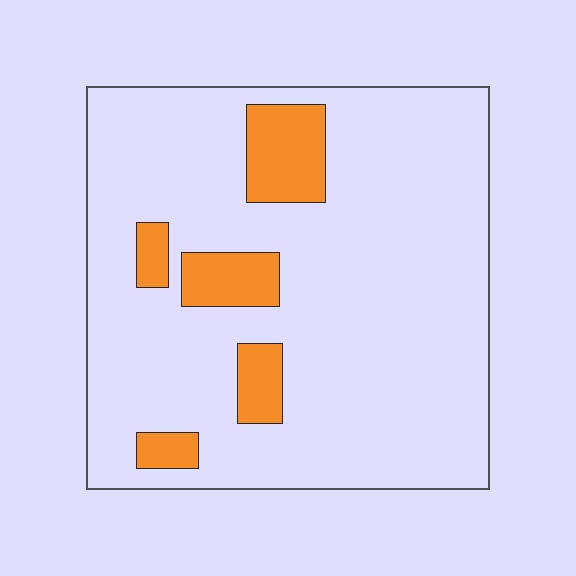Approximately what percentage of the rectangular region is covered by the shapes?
Approximately 15%.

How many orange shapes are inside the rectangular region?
5.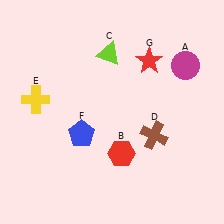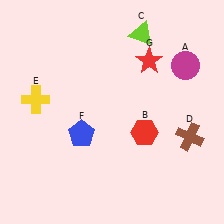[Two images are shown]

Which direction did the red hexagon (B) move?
The red hexagon (B) moved right.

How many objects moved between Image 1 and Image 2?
3 objects moved between the two images.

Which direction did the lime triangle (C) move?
The lime triangle (C) moved right.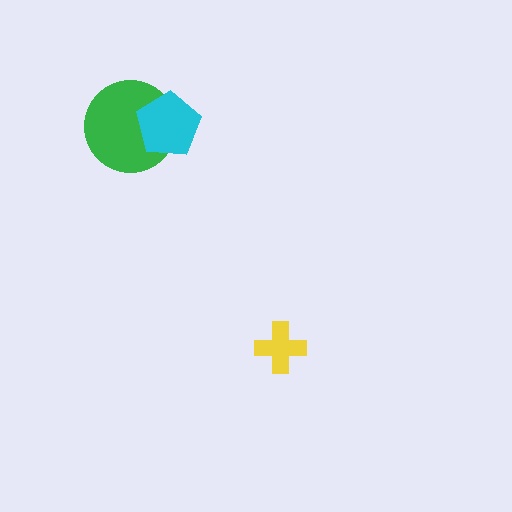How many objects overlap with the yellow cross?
0 objects overlap with the yellow cross.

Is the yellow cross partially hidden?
No, no other shape covers it.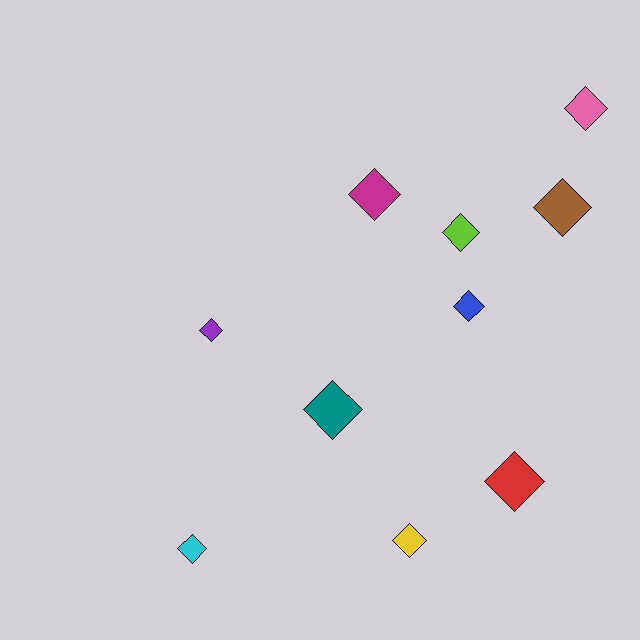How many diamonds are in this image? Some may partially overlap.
There are 10 diamonds.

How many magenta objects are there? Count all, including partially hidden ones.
There is 1 magenta object.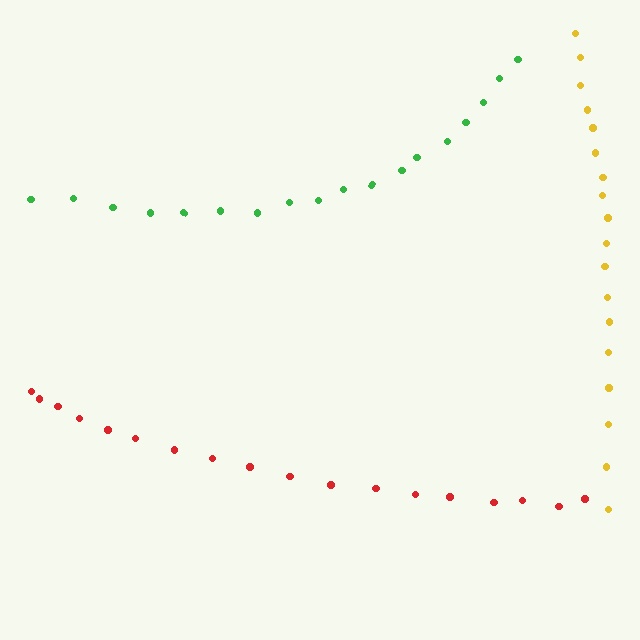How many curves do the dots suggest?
There are 3 distinct paths.